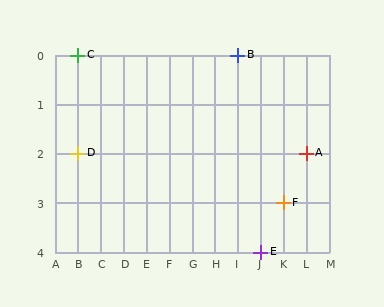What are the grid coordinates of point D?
Point D is at grid coordinates (B, 2).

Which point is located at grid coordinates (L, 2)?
Point A is at (L, 2).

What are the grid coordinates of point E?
Point E is at grid coordinates (J, 4).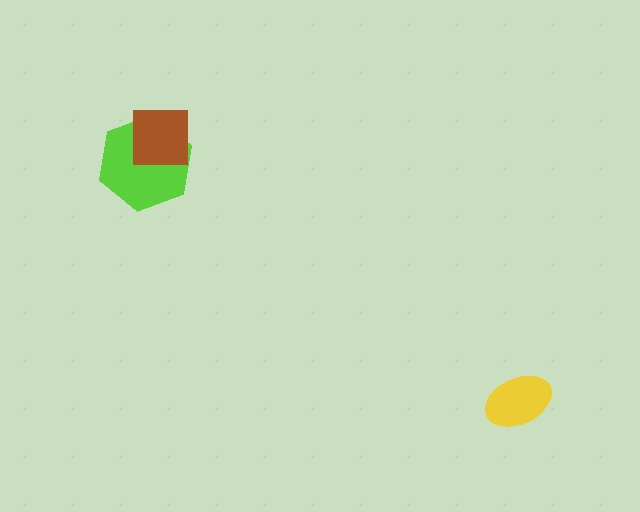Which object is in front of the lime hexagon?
The brown square is in front of the lime hexagon.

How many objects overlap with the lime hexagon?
1 object overlaps with the lime hexagon.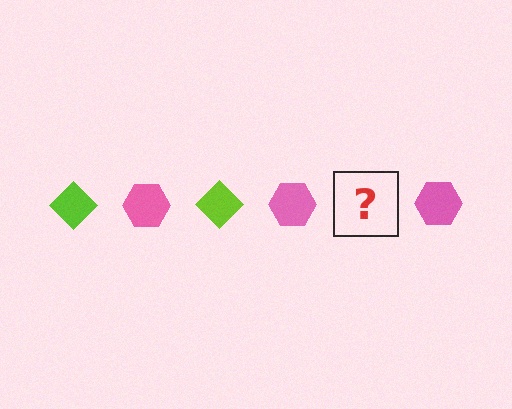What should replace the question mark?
The question mark should be replaced with a lime diamond.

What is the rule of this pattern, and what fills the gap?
The rule is that the pattern alternates between lime diamond and pink hexagon. The gap should be filled with a lime diamond.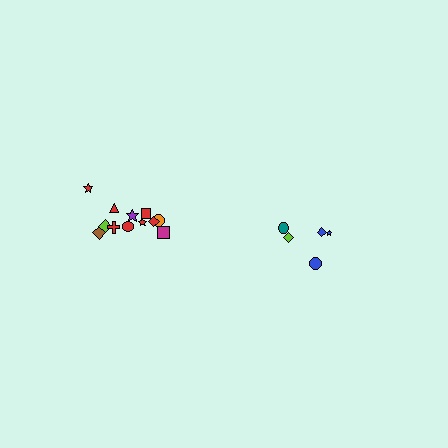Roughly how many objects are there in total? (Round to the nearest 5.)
Roughly 15 objects in total.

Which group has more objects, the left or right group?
The left group.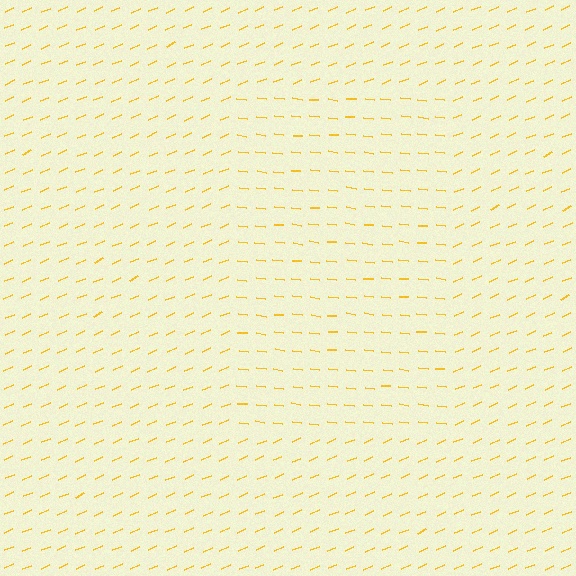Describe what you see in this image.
The image is filled with small yellow line segments. A rectangle region in the image has lines oriented differently from the surrounding lines, creating a visible texture boundary.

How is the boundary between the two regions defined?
The boundary is defined purely by a change in line orientation (approximately 30 degrees difference). All lines are the same color and thickness.